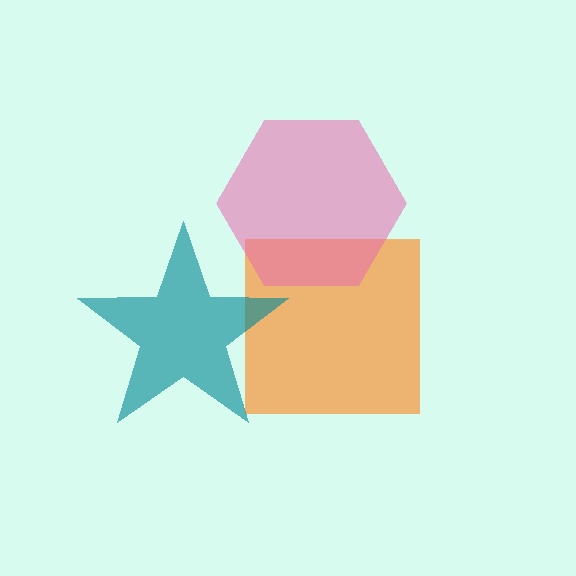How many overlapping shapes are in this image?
There are 3 overlapping shapes in the image.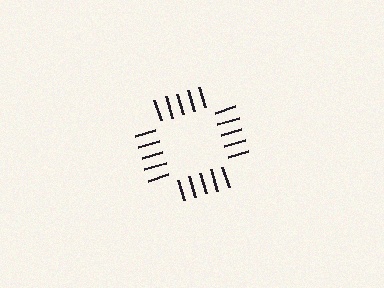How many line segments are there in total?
20 — 5 along each of the 4 edges.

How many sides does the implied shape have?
4 sides — the line-ends trace a square.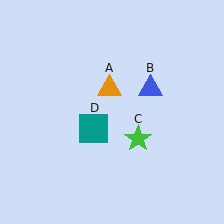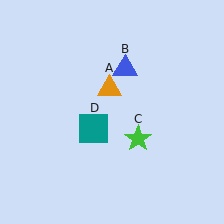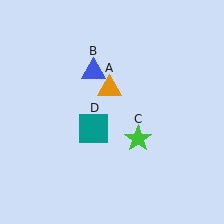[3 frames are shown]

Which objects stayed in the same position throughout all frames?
Orange triangle (object A) and green star (object C) and teal square (object D) remained stationary.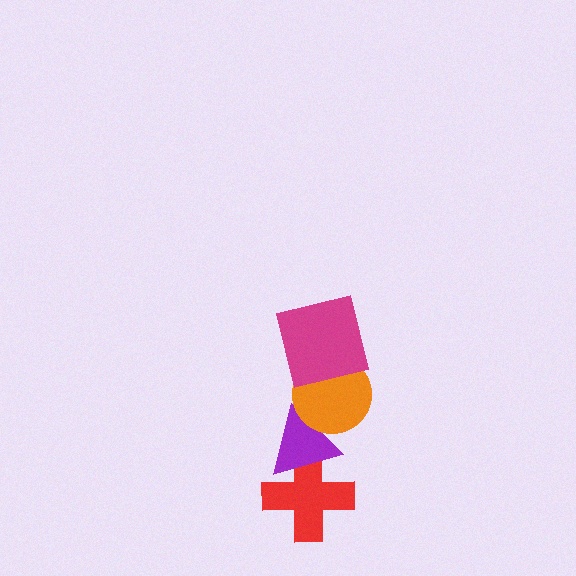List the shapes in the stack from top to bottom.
From top to bottom: the magenta square, the orange circle, the purple triangle, the red cross.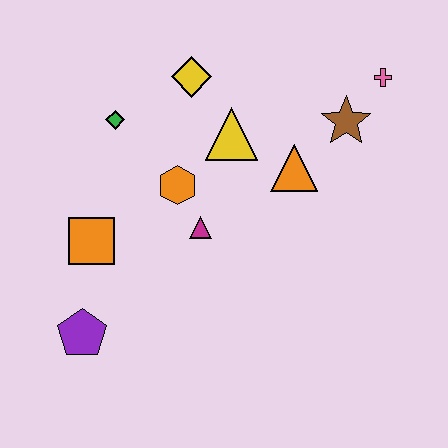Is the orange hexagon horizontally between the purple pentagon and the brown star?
Yes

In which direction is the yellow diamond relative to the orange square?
The yellow diamond is above the orange square.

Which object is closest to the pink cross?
The brown star is closest to the pink cross.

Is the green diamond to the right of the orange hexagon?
No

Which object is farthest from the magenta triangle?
The pink cross is farthest from the magenta triangle.